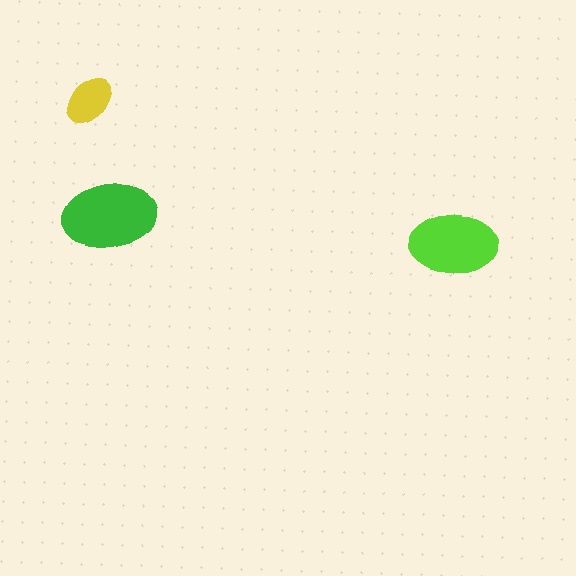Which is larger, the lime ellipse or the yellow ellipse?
The lime one.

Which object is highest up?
The yellow ellipse is topmost.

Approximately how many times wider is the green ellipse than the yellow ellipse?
About 2 times wider.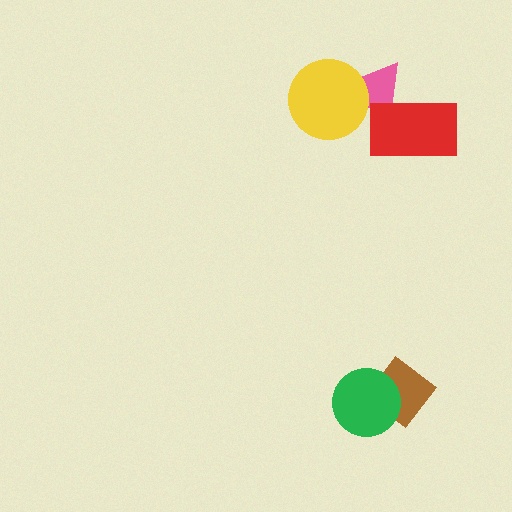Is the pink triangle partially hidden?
Yes, it is partially covered by another shape.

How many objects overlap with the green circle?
1 object overlaps with the green circle.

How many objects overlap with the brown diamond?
1 object overlaps with the brown diamond.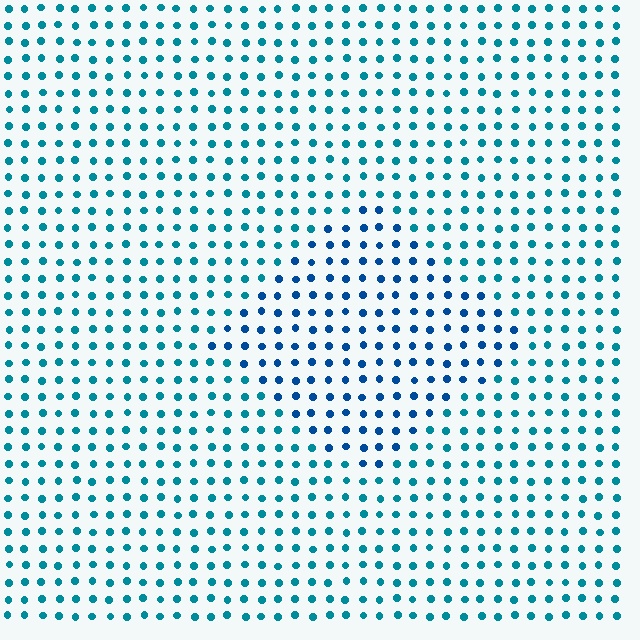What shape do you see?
I see a diamond.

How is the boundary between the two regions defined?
The boundary is defined purely by a slight shift in hue (about 26 degrees). Spacing, size, and orientation are identical on both sides.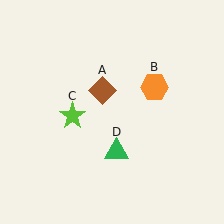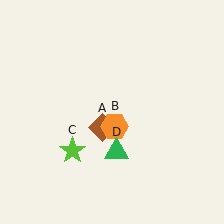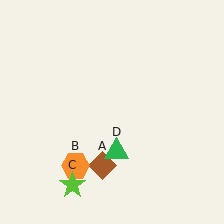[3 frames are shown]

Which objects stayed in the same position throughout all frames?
Green triangle (object D) remained stationary.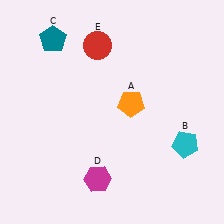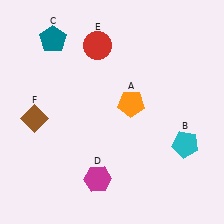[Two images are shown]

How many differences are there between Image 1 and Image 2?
There is 1 difference between the two images.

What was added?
A brown diamond (F) was added in Image 2.